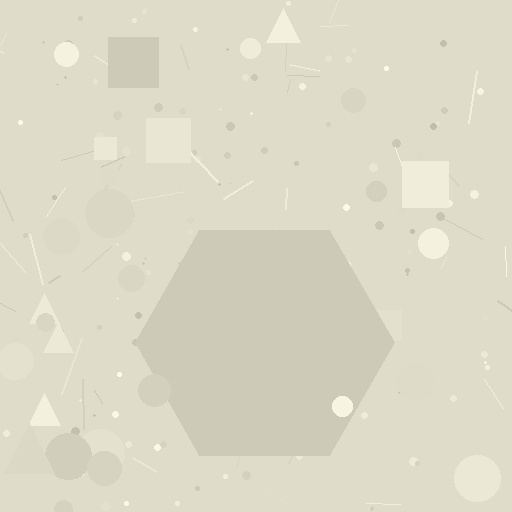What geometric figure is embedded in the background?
A hexagon is embedded in the background.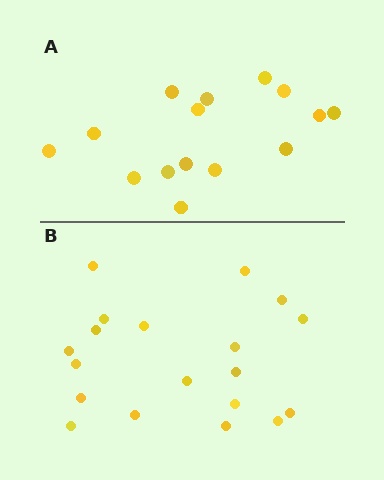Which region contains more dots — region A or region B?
Region B (the bottom region) has more dots.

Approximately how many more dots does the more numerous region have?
Region B has about 4 more dots than region A.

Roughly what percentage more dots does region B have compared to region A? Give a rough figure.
About 25% more.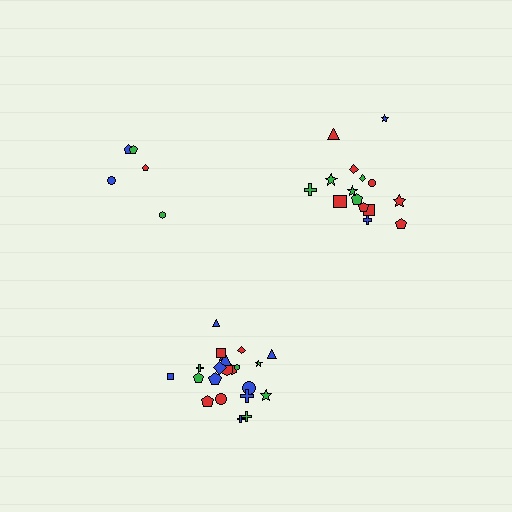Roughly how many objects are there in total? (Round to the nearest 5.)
Roughly 40 objects in total.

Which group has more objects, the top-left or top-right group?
The top-right group.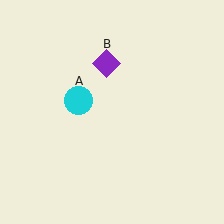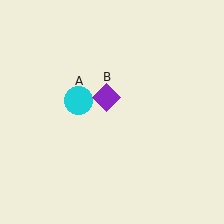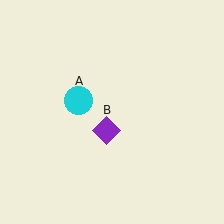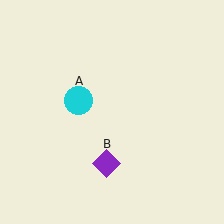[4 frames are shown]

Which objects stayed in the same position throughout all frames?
Cyan circle (object A) remained stationary.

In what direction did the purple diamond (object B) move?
The purple diamond (object B) moved down.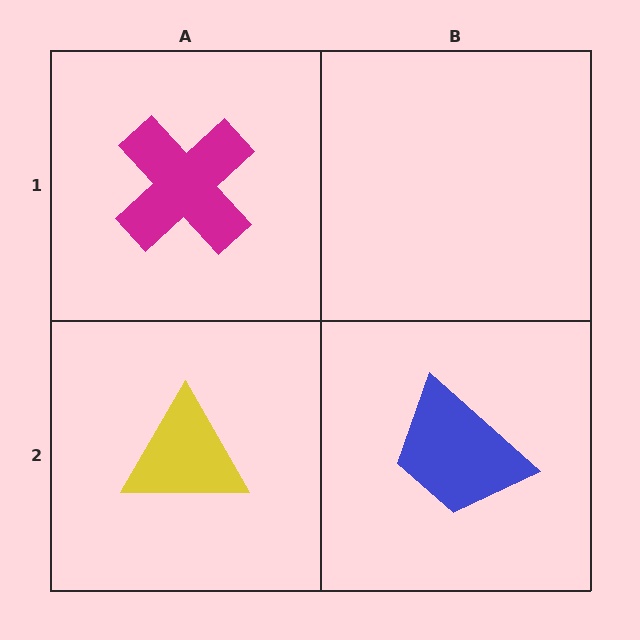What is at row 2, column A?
A yellow triangle.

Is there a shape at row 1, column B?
No, that cell is empty.